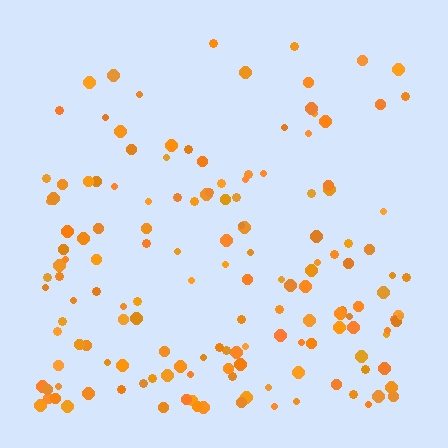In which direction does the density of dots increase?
From top to bottom, with the bottom side densest.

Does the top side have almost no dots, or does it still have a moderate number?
Still a moderate number, just noticeably fewer than the bottom.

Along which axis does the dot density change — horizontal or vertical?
Vertical.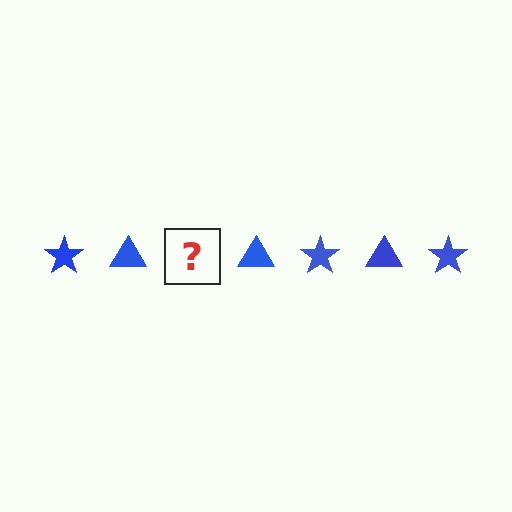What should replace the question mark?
The question mark should be replaced with a blue star.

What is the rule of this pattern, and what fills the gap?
The rule is that the pattern cycles through star, triangle shapes in blue. The gap should be filled with a blue star.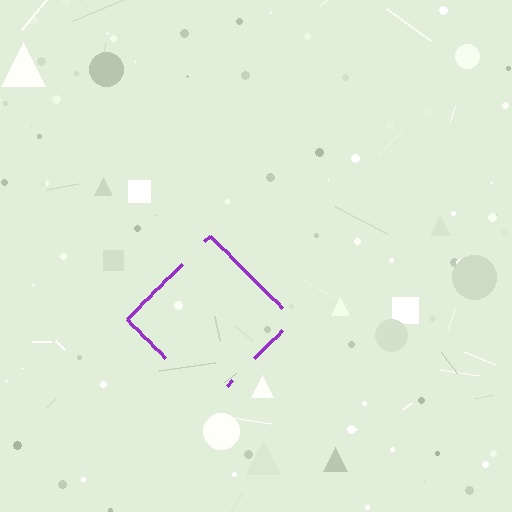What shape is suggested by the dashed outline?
The dashed outline suggests a diamond.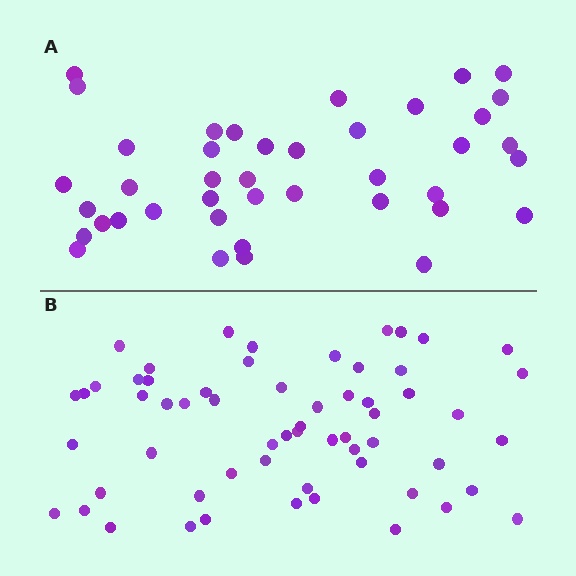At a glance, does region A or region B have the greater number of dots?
Region B (the bottom region) has more dots.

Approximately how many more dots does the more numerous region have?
Region B has approximately 20 more dots than region A.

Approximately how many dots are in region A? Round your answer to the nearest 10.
About 40 dots. (The exact count is 41, which rounds to 40.)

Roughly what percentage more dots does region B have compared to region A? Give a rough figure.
About 45% more.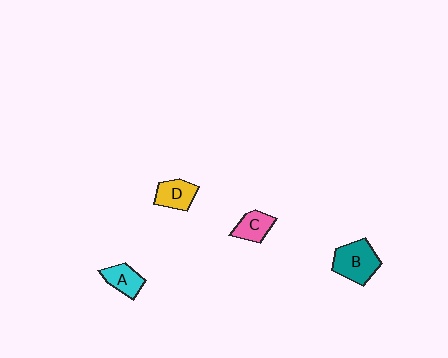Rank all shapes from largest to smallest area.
From largest to smallest: B (teal), D (yellow), A (cyan), C (pink).